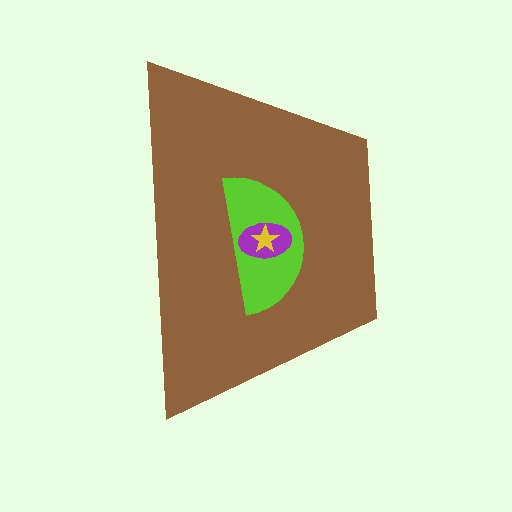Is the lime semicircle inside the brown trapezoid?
Yes.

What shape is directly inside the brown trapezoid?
The lime semicircle.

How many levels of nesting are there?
4.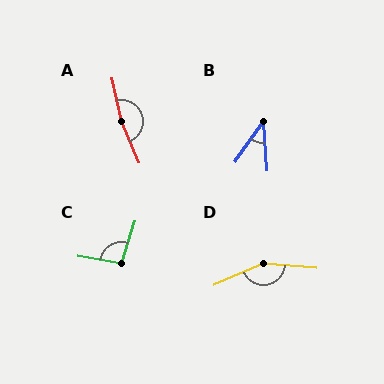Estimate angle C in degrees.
Approximately 98 degrees.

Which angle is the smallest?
B, at approximately 40 degrees.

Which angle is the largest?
A, at approximately 170 degrees.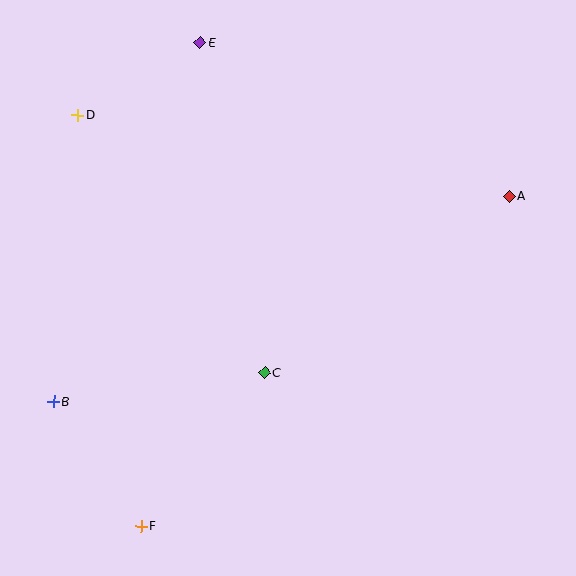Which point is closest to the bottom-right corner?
Point C is closest to the bottom-right corner.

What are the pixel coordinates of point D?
Point D is at (78, 115).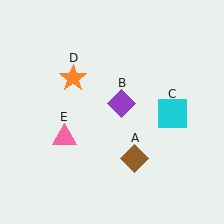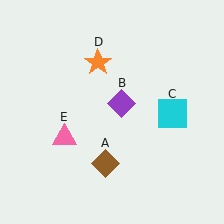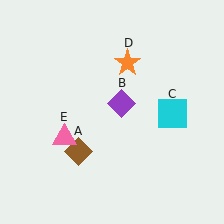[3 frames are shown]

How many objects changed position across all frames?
2 objects changed position: brown diamond (object A), orange star (object D).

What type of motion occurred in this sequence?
The brown diamond (object A), orange star (object D) rotated clockwise around the center of the scene.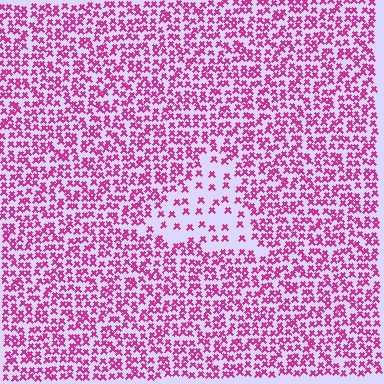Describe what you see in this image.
The image contains small magenta elements arranged at two different densities. A triangle-shaped region is visible where the elements are less densely packed than the surrounding area.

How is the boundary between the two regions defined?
The boundary is defined by a change in element density (approximately 2.6x ratio). All elements are the same color, size, and shape.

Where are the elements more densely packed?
The elements are more densely packed outside the triangle boundary.